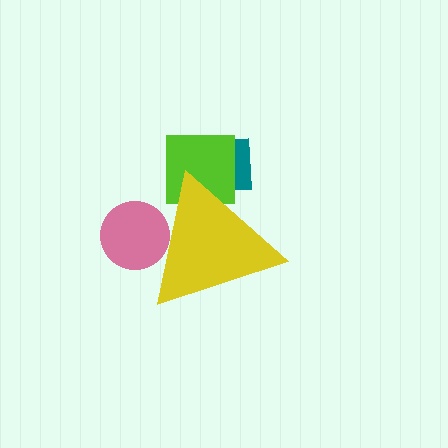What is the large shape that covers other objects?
A yellow triangle.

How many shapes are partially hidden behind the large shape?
4 shapes are partially hidden.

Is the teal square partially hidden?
Yes, the teal square is partially hidden behind the yellow triangle.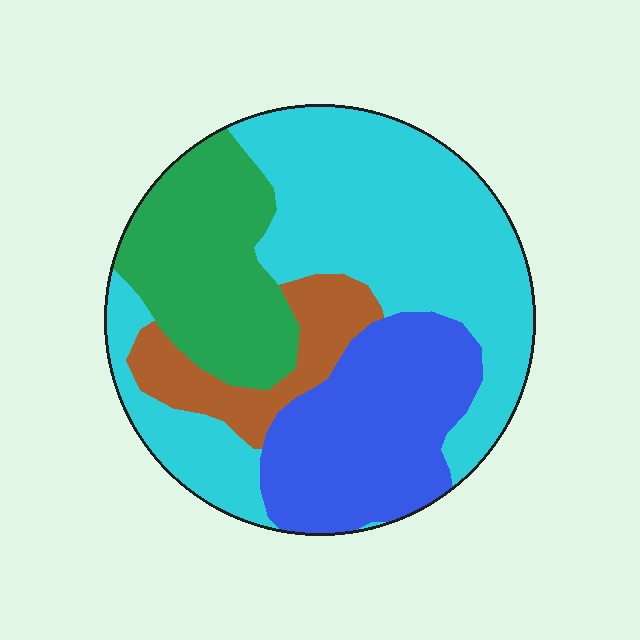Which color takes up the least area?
Brown, at roughly 10%.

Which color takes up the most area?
Cyan, at roughly 45%.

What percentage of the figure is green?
Green covers around 20% of the figure.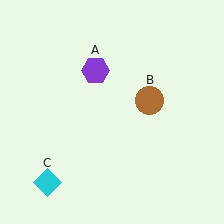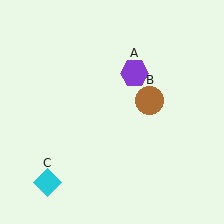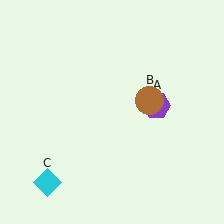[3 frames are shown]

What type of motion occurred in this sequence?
The purple hexagon (object A) rotated clockwise around the center of the scene.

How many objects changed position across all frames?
1 object changed position: purple hexagon (object A).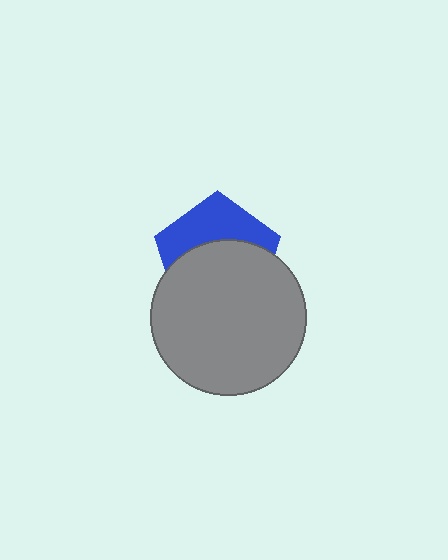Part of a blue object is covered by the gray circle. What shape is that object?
It is a pentagon.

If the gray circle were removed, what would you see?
You would see the complete blue pentagon.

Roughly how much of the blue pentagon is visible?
A small part of it is visible (roughly 41%).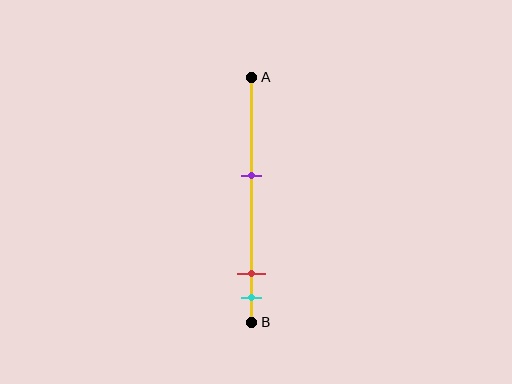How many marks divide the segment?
There are 3 marks dividing the segment.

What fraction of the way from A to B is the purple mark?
The purple mark is approximately 40% (0.4) of the way from A to B.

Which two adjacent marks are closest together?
The red and cyan marks are the closest adjacent pair.